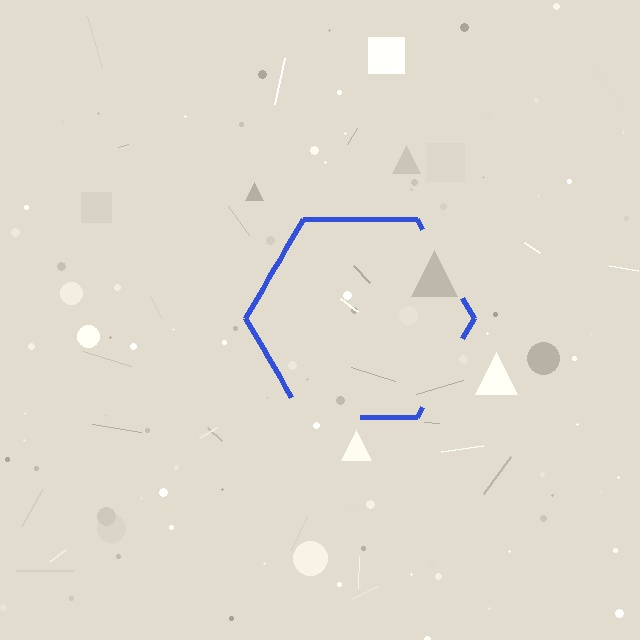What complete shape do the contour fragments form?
The contour fragments form a hexagon.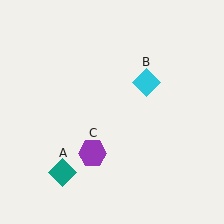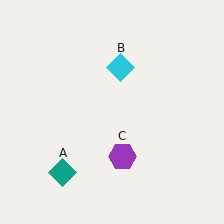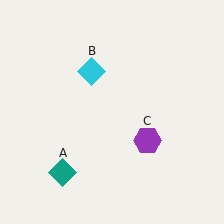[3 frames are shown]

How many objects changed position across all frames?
2 objects changed position: cyan diamond (object B), purple hexagon (object C).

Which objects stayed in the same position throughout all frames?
Teal diamond (object A) remained stationary.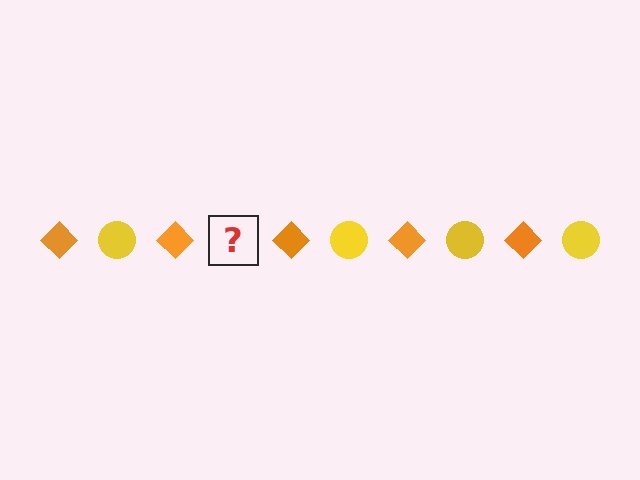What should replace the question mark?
The question mark should be replaced with a yellow circle.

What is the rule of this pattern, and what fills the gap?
The rule is that the pattern alternates between orange diamond and yellow circle. The gap should be filled with a yellow circle.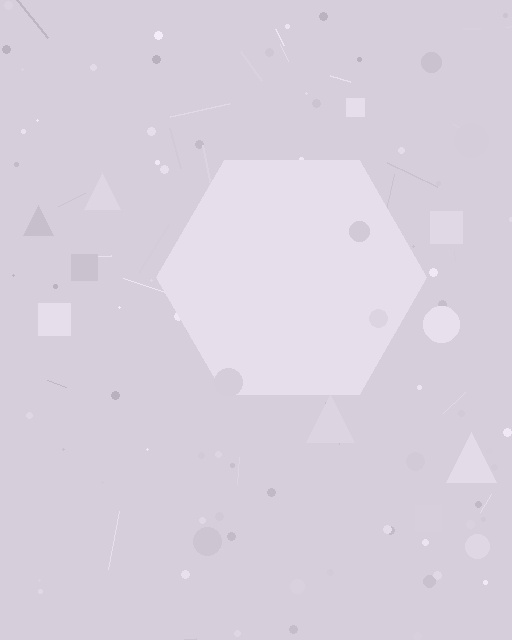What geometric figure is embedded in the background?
A hexagon is embedded in the background.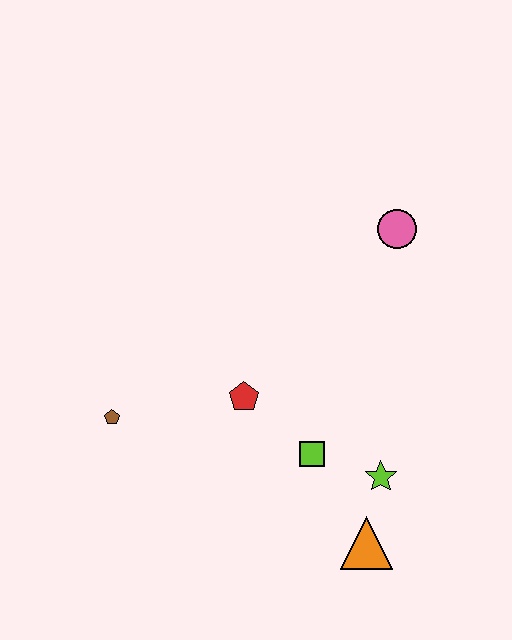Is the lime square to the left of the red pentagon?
No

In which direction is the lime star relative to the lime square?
The lime star is to the right of the lime square.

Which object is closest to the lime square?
The lime star is closest to the lime square.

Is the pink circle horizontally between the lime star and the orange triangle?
No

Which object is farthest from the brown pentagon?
The pink circle is farthest from the brown pentagon.